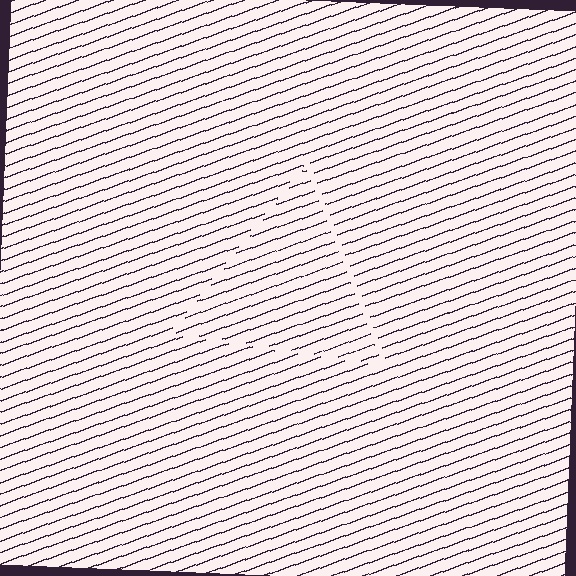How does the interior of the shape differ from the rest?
The interior of the shape contains the same grating, shifted by half a period — the contour is defined by the phase discontinuity where line-ends from the inner and outer gratings abut.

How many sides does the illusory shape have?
3 sides — the line-ends trace a triangle.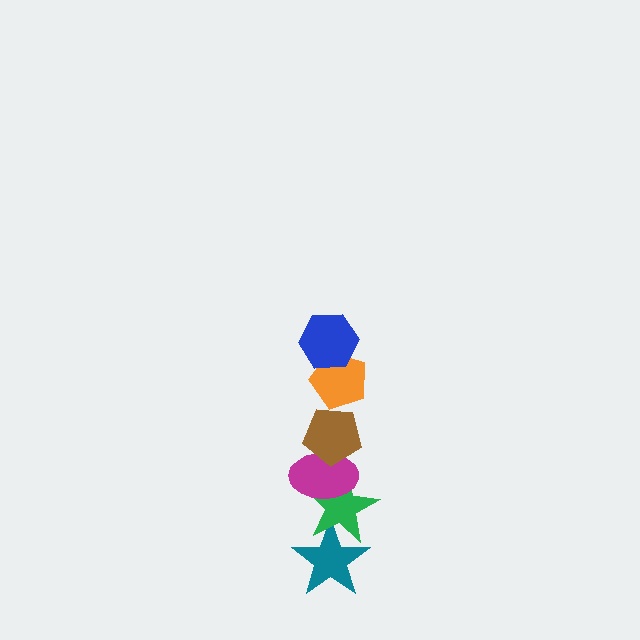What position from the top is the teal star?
The teal star is 6th from the top.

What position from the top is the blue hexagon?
The blue hexagon is 1st from the top.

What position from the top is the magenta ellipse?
The magenta ellipse is 4th from the top.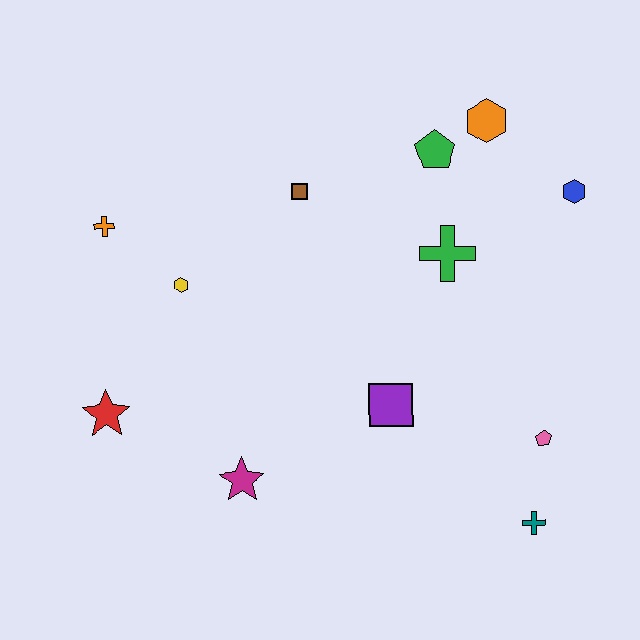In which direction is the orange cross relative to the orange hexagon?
The orange cross is to the left of the orange hexagon.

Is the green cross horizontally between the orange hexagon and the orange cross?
Yes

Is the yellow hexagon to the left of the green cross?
Yes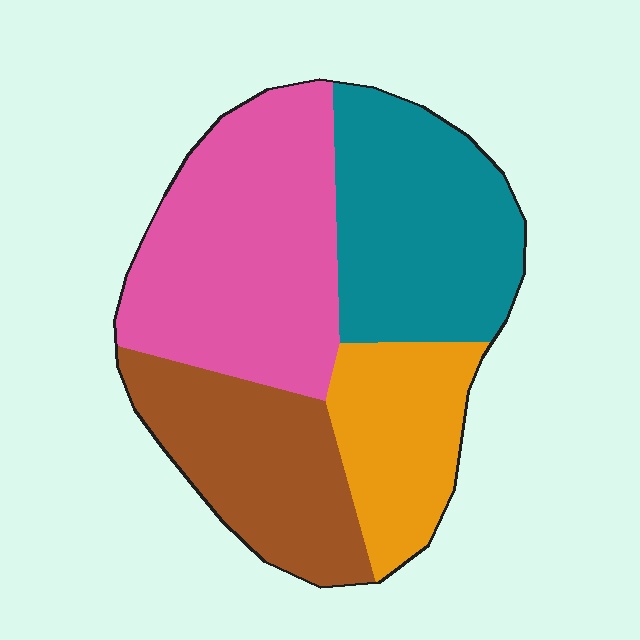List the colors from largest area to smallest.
From largest to smallest: pink, teal, brown, orange.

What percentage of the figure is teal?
Teal takes up about one quarter (1/4) of the figure.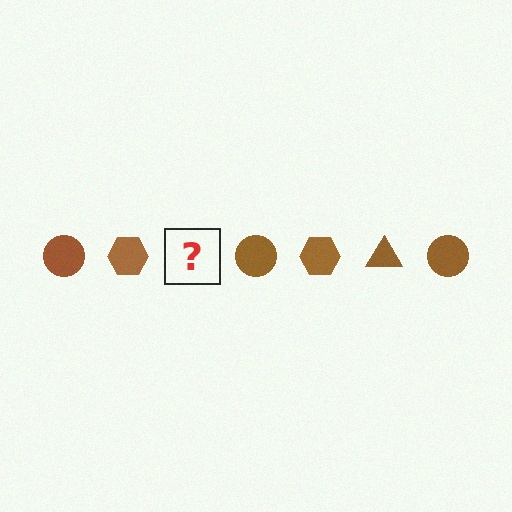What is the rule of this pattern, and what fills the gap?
The rule is that the pattern cycles through circle, hexagon, triangle shapes in brown. The gap should be filled with a brown triangle.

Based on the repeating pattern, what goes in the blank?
The blank should be a brown triangle.